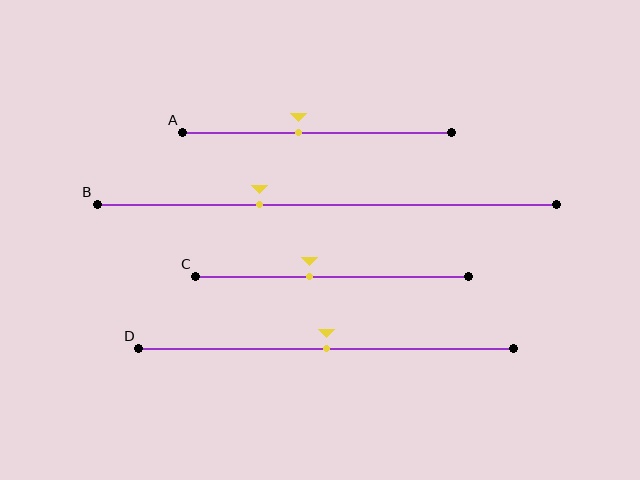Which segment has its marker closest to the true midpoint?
Segment D has its marker closest to the true midpoint.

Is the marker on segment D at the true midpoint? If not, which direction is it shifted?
Yes, the marker on segment D is at the true midpoint.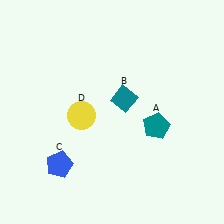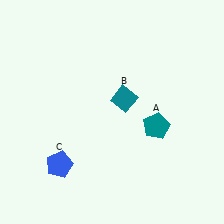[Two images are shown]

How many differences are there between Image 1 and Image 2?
There is 1 difference between the two images.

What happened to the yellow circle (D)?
The yellow circle (D) was removed in Image 2. It was in the bottom-left area of Image 1.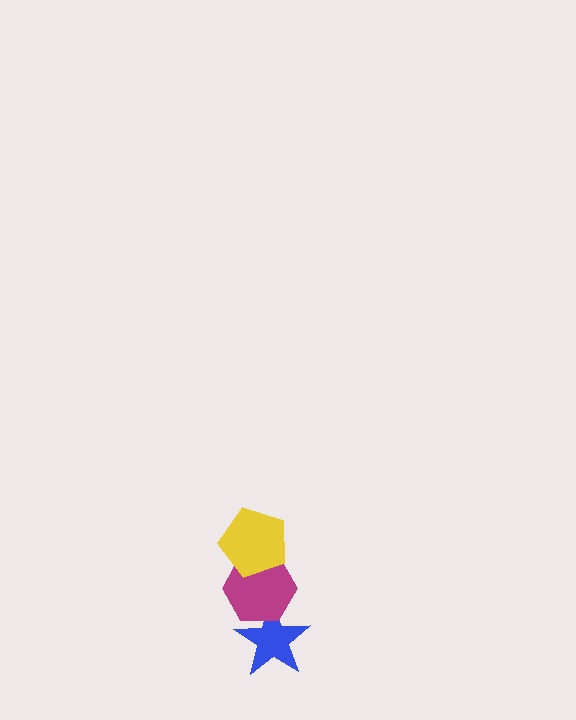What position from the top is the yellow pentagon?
The yellow pentagon is 1st from the top.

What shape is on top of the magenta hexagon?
The yellow pentagon is on top of the magenta hexagon.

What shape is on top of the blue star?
The magenta hexagon is on top of the blue star.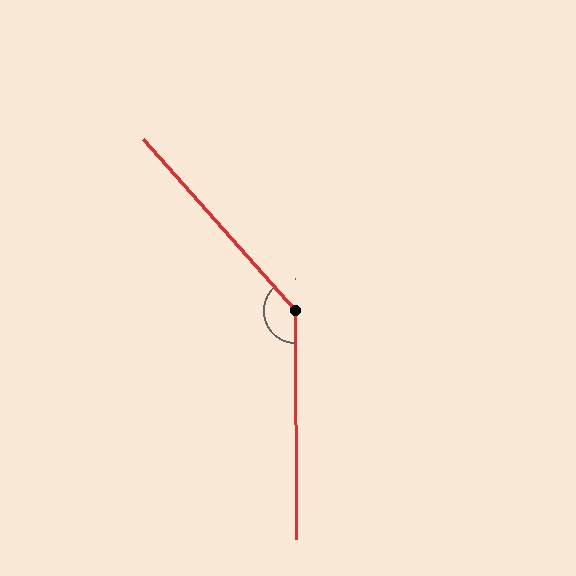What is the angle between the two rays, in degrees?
Approximately 139 degrees.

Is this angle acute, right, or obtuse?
It is obtuse.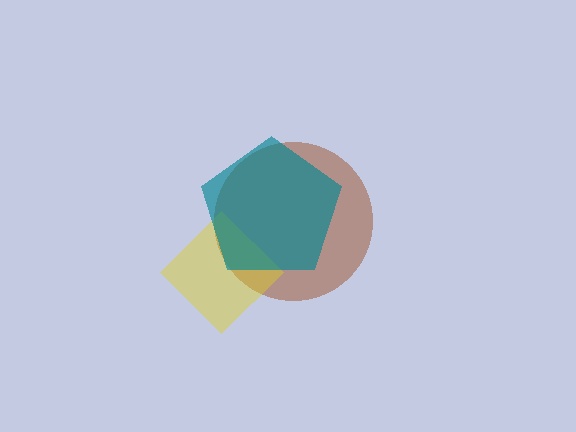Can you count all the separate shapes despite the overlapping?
Yes, there are 3 separate shapes.